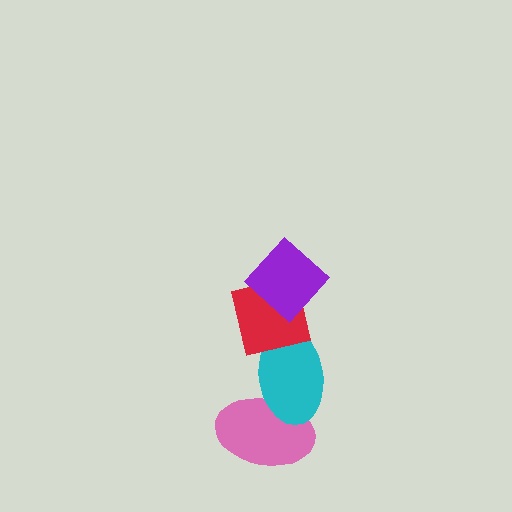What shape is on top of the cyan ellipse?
The red square is on top of the cyan ellipse.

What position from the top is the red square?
The red square is 2nd from the top.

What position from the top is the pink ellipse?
The pink ellipse is 4th from the top.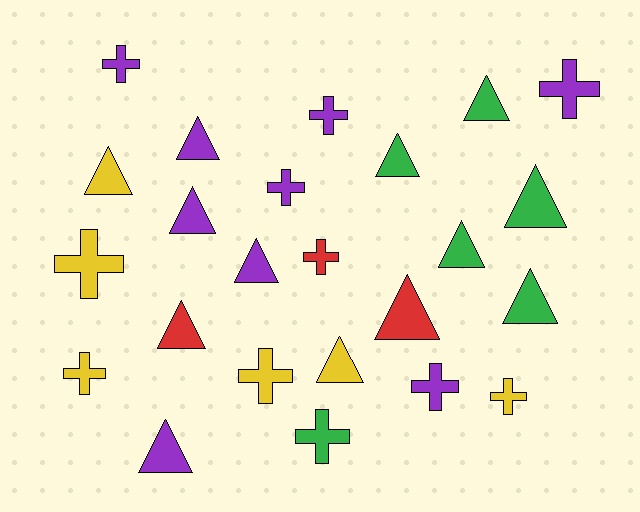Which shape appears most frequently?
Triangle, with 13 objects.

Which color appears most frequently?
Purple, with 9 objects.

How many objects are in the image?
There are 24 objects.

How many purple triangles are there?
There are 4 purple triangles.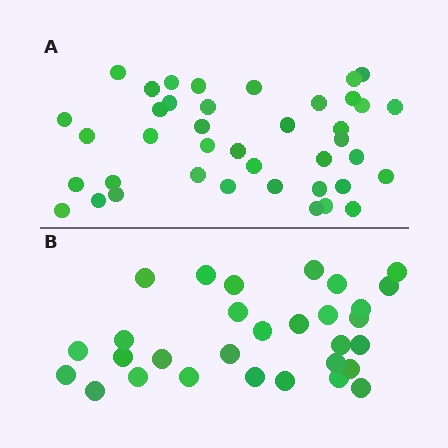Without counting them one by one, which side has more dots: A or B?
Region A (the top region) has more dots.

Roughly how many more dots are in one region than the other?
Region A has roughly 10 or so more dots than region B.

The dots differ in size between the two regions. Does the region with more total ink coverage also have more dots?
No. Region B has more total ink coverage because its dots are larger, but region A actually contains more individual dots. Total area can be misleading — the number of items is what matters here.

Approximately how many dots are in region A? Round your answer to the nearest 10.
About 40 dots.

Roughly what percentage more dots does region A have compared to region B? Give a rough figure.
About 35% more.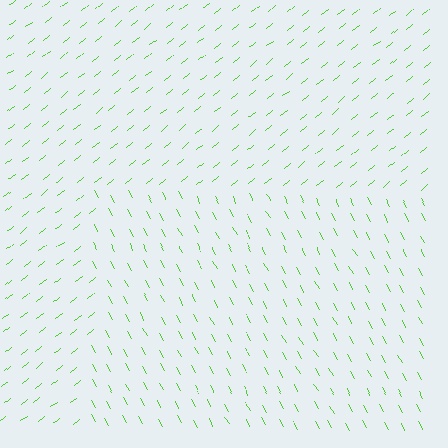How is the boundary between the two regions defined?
The boundary is defined purely by a change in line orientation (approximately 80 degrees difference). All lines are the same color and thickness.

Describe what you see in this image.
The image is filled with small lime line segments. A rectangle region in the image has lines oriented differently from the surrounding lines, creating a visible texture boundary.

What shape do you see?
I see a rectangle.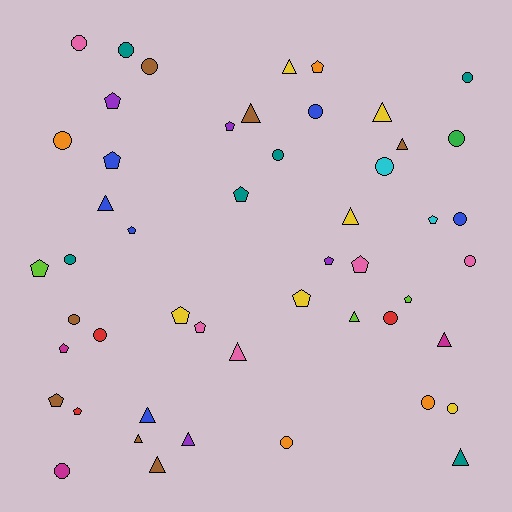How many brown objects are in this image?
There are 7 brown objects.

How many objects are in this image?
There are 50 objects.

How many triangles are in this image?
There are 14 triangles.